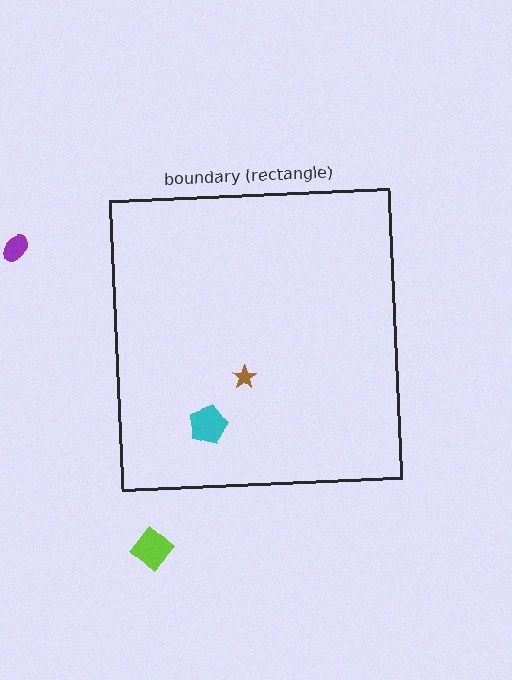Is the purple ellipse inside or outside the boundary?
Outside.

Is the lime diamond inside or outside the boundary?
Outside.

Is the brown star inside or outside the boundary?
Inside.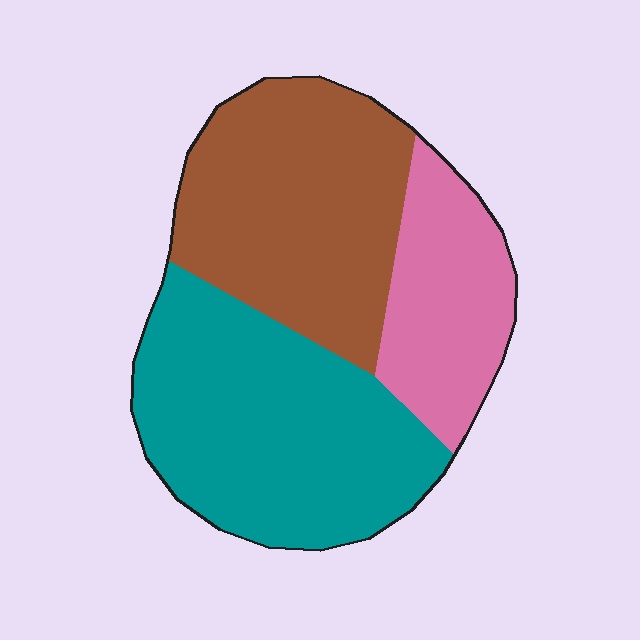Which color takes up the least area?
Pink, at roughly 20%.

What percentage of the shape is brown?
Brown takes up about three eighths (3/8) of the shape.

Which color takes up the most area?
Teal, at roughly 40%.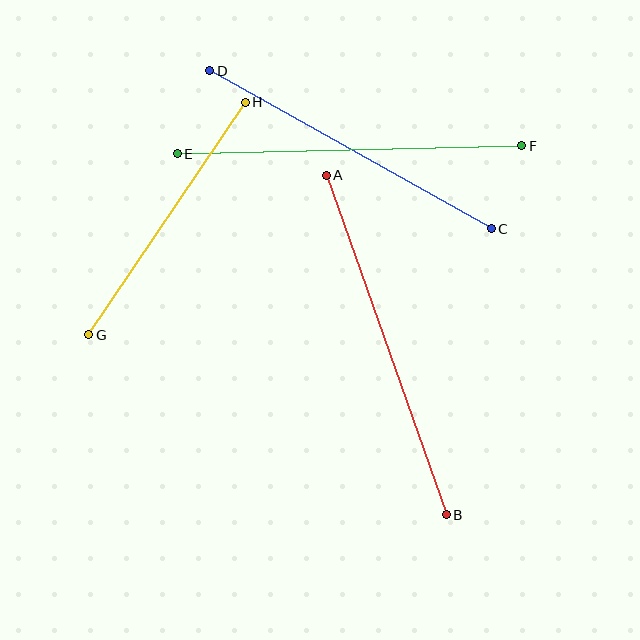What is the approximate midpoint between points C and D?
The midpoint is at approximately (350, 150) pixels.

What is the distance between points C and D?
The distance is approximately 323 pixels.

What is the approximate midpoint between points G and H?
The midpoint is at approximately (167, 218) pixels.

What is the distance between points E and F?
The distance is approximately 345 pixels.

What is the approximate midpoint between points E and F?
The midpoint is at approximately (349, 150) pixels.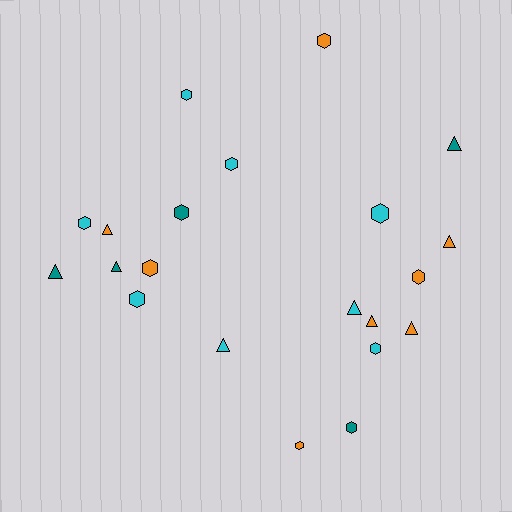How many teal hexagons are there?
There are 2 teal hexagons.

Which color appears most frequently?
Orange, with 8 objects.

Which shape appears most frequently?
Hexagon, with 12 objects.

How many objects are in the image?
There are 21 objects.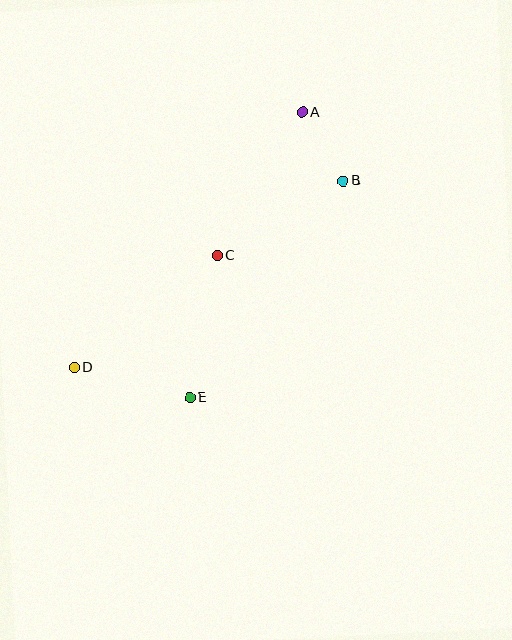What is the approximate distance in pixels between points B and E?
The distance between B and E is approximately 265 pixels.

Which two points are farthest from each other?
Points A and D are farthest from each other.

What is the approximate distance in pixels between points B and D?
The distance between B and D is approximately 327 pixels.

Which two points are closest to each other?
Points A and B are closest to each other.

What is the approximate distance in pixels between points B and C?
The distance between B and C is approximately 146 pixels.